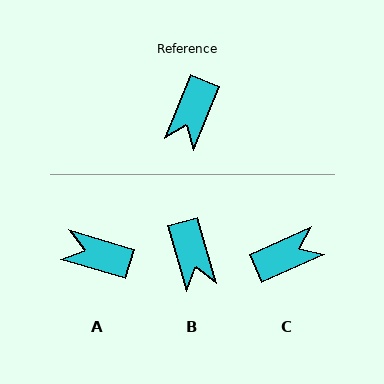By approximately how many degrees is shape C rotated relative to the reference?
Approximately 136 degrees counter-clockwise.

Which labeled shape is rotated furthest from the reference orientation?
C, about 136 degrees away.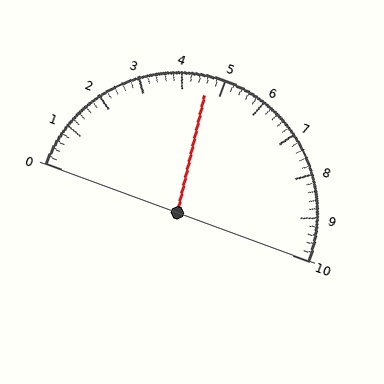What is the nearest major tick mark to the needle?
The nearest major tick mark is 5.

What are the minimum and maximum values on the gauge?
The gauge ranges from 0 to 10.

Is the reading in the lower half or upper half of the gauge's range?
The reading is in the lower half of the range (0 to 10).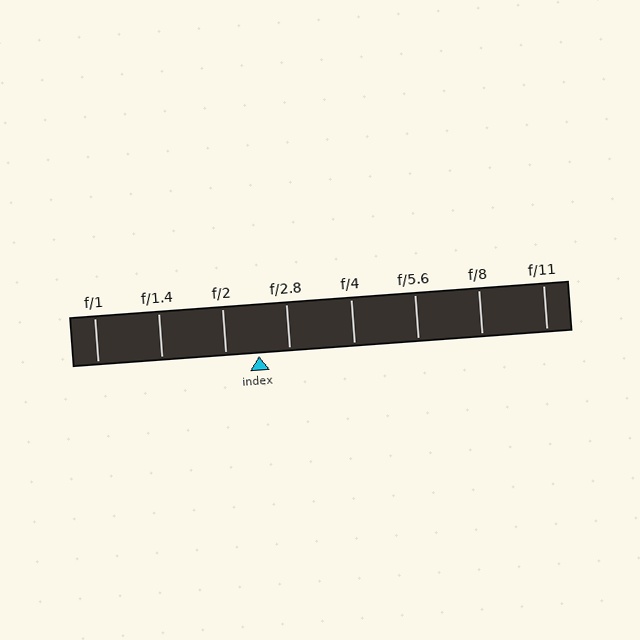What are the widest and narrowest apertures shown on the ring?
The widest aperture shown is f/1 and the narrowest is f/11.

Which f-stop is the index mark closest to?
The index mark is closest to f/2.8.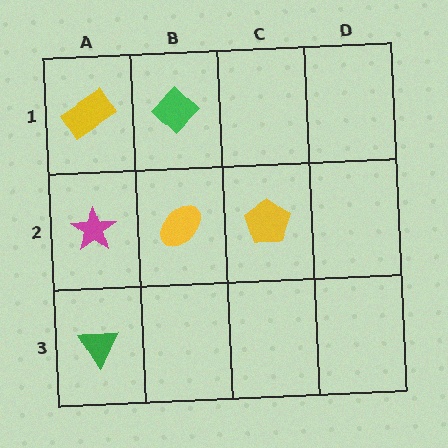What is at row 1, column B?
A green diamond.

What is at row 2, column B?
A yellow ellipse.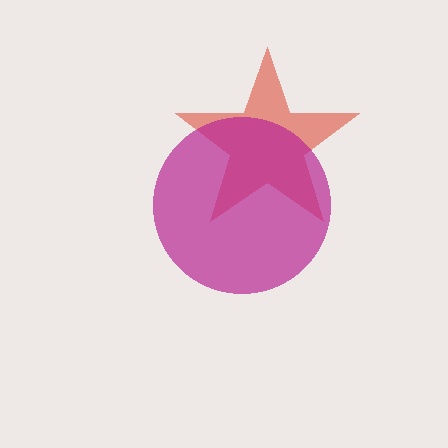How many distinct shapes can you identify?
There are 2 distinct shapes: a red star, a magenta circle.